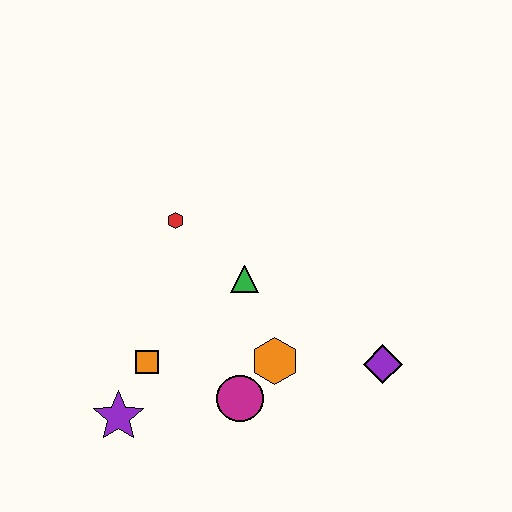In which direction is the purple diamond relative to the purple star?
The purple diamond is to the right of the purple star.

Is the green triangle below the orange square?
No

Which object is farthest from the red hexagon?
The purple diamond is farthest from the red hexagon.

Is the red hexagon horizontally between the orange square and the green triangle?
Yes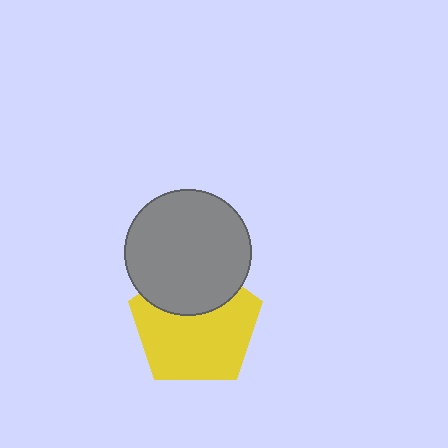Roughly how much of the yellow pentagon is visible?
Most of it is visible (roughly 68%).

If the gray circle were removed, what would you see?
You would see the complete yellow pentagon.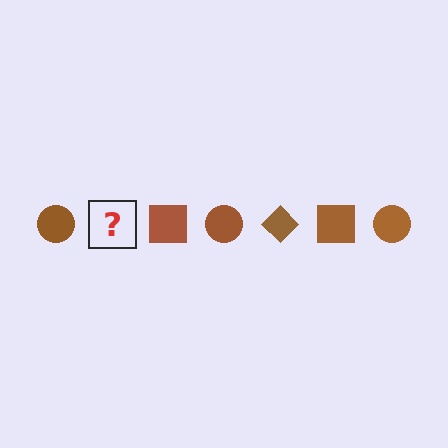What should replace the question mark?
The question mark should be replaced with a brown diamond.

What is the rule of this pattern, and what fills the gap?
The rule is that the pattern cycles through circle, diamond, square shapes in brown. The gap should be filled with a brown diamond.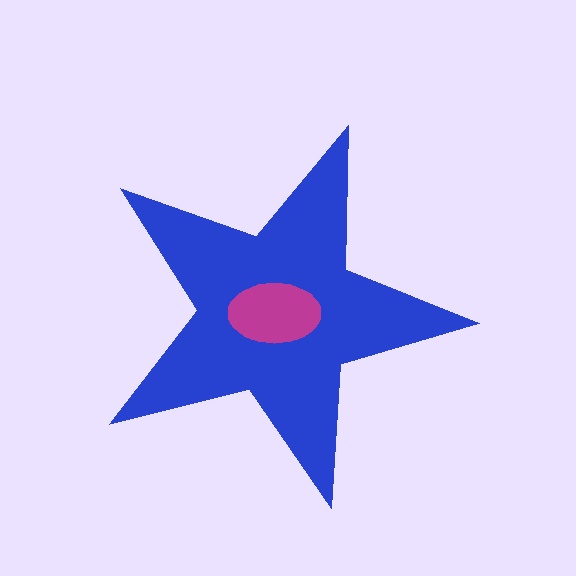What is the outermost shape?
The blue star.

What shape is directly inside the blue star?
The magenta ellipse.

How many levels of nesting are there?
2.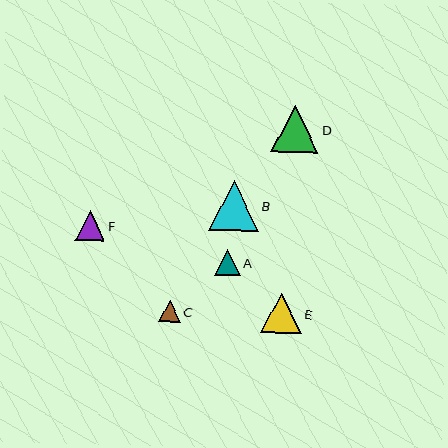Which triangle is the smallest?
Triangle C is the smallest with a size of approximately 22 pixels.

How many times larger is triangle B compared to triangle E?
Triangle B is approximately 1.2 times the size of triangle E.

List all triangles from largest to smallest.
From largest to smallest: B, D, E, F, A, C.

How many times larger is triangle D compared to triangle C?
Triangle D is approximately 2.2 times the size of triangle C.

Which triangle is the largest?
Triangle B is the largest with a size of approximately 50 pixels.